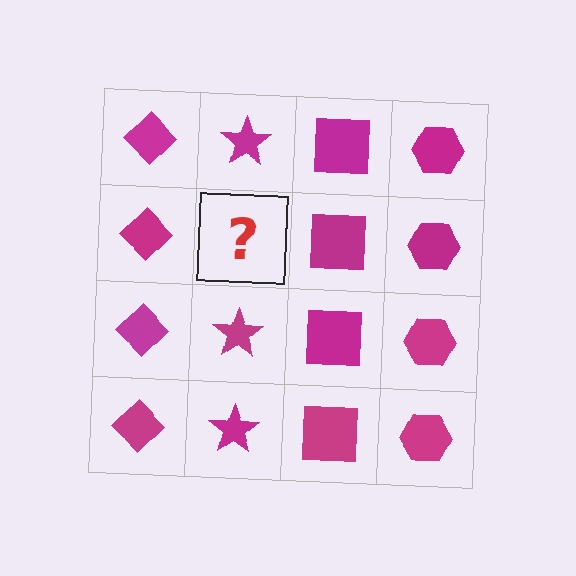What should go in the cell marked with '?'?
The missing cell should contain a magenta star.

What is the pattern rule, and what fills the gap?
The rule is that each column has a consistent shape. The gap should be filled with a magenta star.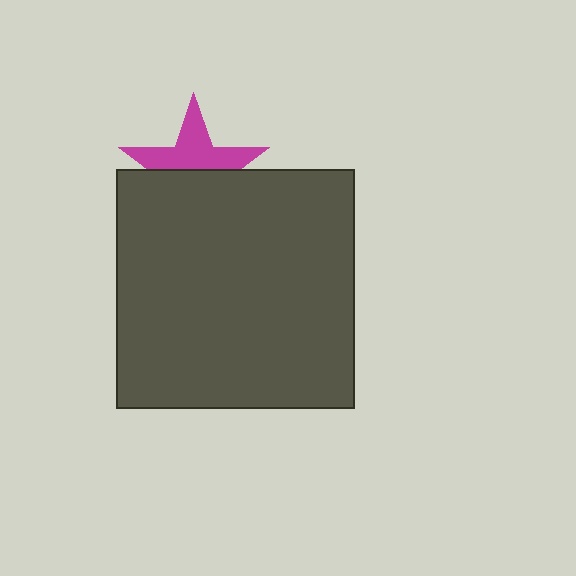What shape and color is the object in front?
The object in front is a dark gray square.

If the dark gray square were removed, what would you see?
You would see the complete magenta star.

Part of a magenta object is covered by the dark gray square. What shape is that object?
It is a star.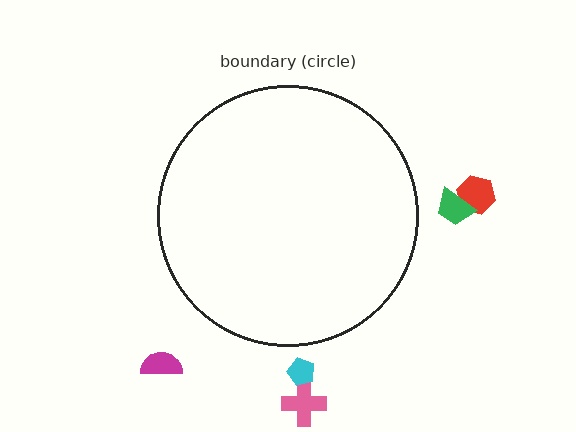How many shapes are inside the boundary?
0 inside, 5 outside.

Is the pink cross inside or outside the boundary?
Outside.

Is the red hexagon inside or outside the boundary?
Outside.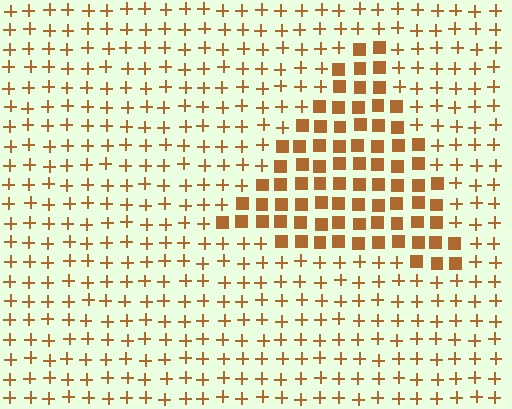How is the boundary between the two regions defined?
The boundary is defined by a change in element shape: squares inside vs. plus signs outside. All elements share the same color and spacing.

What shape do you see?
I see a triangle.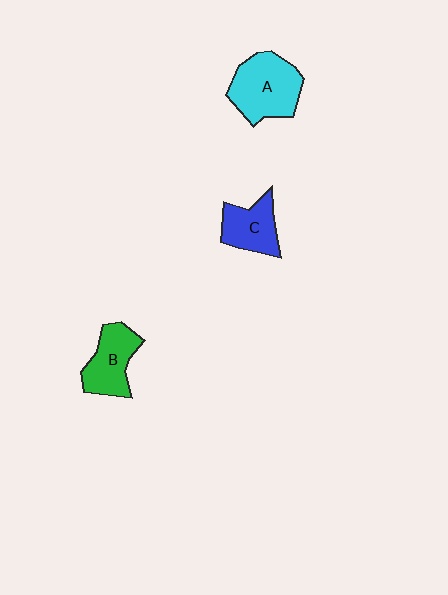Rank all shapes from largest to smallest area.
From largest to smallest: A (cyan), B (green), C (blue).